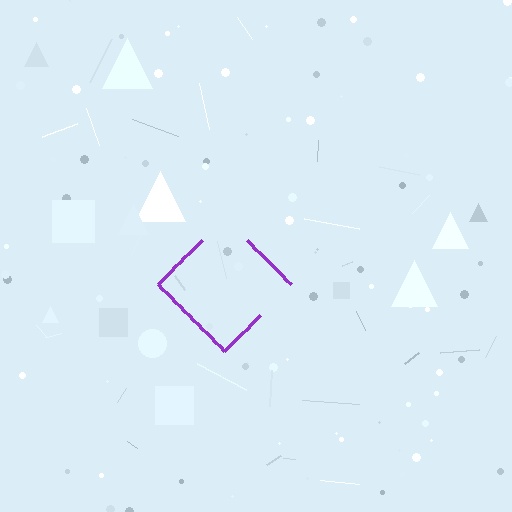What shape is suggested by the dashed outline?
The dashed outline suggests a diamond.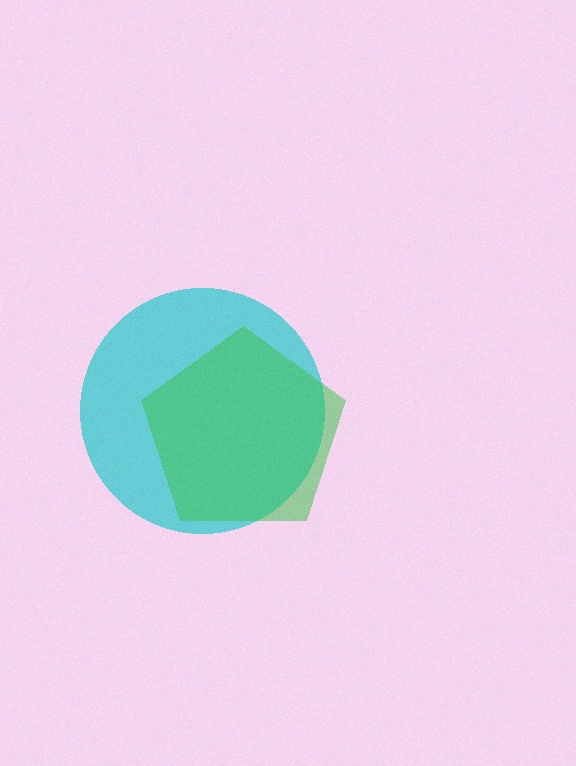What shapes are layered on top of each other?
The layered shapes are: a cyan circle, a green pentagon.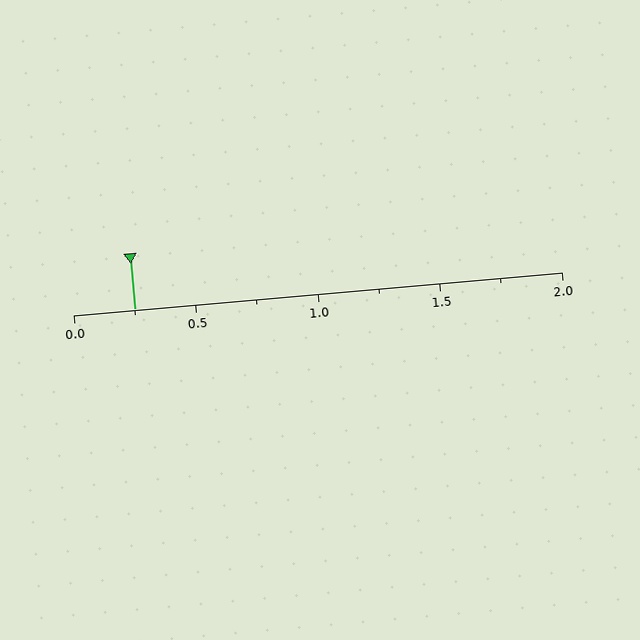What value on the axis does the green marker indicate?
The marker indicates approximately 0.25.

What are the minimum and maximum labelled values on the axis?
The axis runs from 0.0 to 2.0.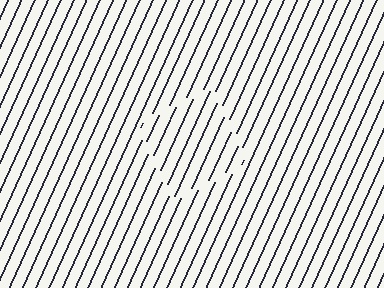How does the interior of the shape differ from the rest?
The interior of the shape contains the same grating, shifted by half a period — the contour is defined by the phase discontinuity where line-ends from the inner and outer gratings abut.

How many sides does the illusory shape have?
4 sides — the line-ends trace a square.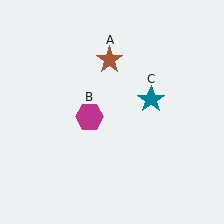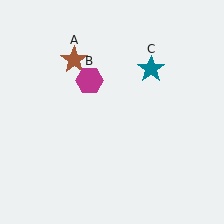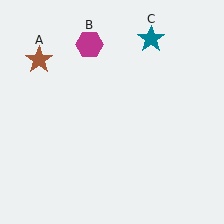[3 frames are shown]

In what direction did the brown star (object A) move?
The brown star (object A) moved left.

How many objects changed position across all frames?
3 objects changed position: brown star (object A), magenta hexagon (object B), teal star (object C).